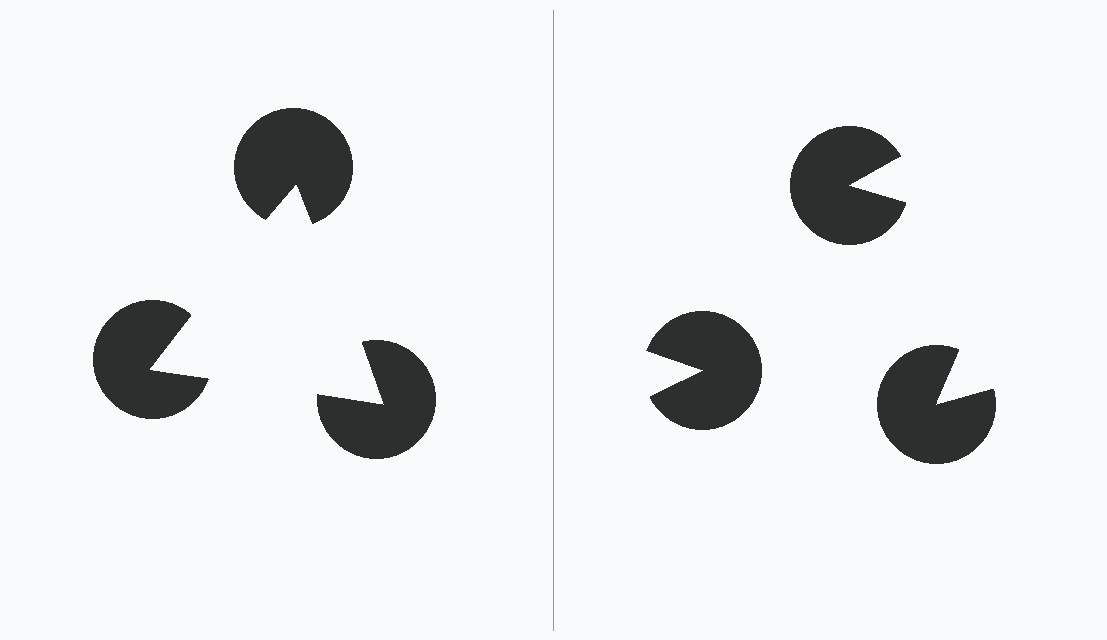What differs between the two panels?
The pac-man discs are positioned identically on both sides; only the wedge orientations differ. On the left they align to a triangle; on the right they are misaligned.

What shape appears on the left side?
An illusory triangle.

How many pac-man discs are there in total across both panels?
6 — 3 on each side.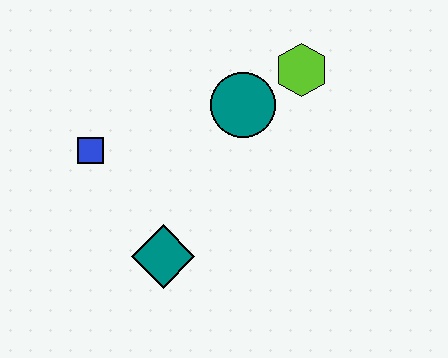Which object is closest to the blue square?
The teal diamond is closest to the blue square.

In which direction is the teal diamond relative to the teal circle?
The teal diamond is below the teal circle.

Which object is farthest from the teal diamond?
The lime hexagon is farthest from the teal diamond.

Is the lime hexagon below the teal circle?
No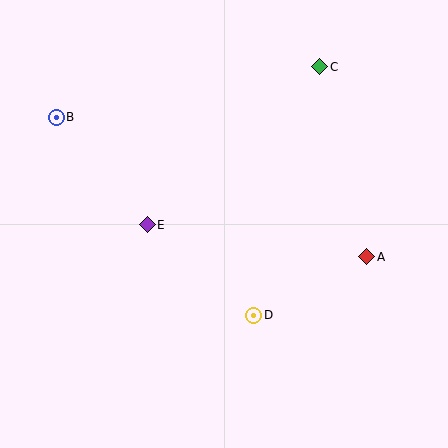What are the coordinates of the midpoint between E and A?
The midpoint between E and A is at (257, 241).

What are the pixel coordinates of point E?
Point E is at (147, 225).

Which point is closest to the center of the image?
Point E at (147, 225) is closest to the center.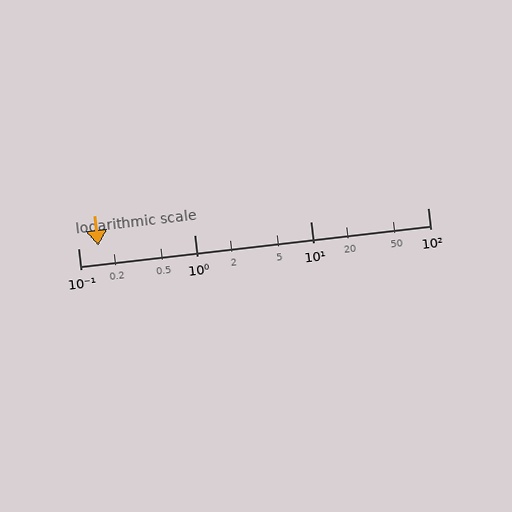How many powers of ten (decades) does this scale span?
The scale spans 3 decades, from 0.1 to 100.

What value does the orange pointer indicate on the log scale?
The pointer indicates approximately 0.15.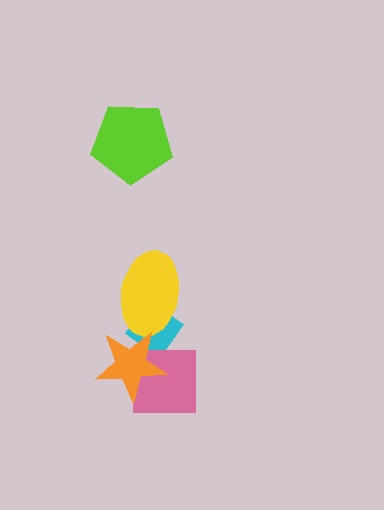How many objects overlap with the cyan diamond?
3 objects overlap with the cyan diamond.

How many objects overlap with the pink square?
2 objects overlap with the pink square.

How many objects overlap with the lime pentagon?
0 objects overlap with the lime pentagon.